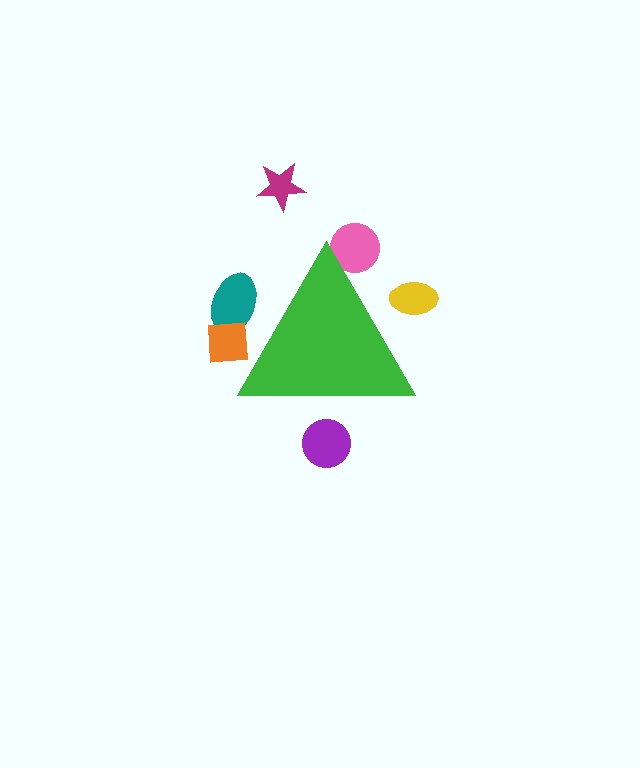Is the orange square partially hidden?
Yes, the orange square is partially hidden behind the green triangle.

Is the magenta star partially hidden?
No, the magenta star is fully visible.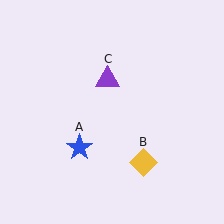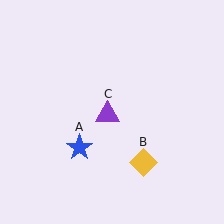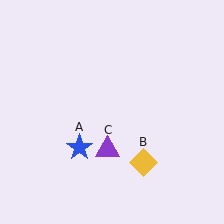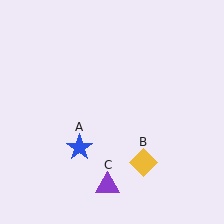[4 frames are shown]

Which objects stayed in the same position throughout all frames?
Blue star (object A) and yellow diamond (object B) remained stationary.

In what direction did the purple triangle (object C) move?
The purple triangle (object C) moved down.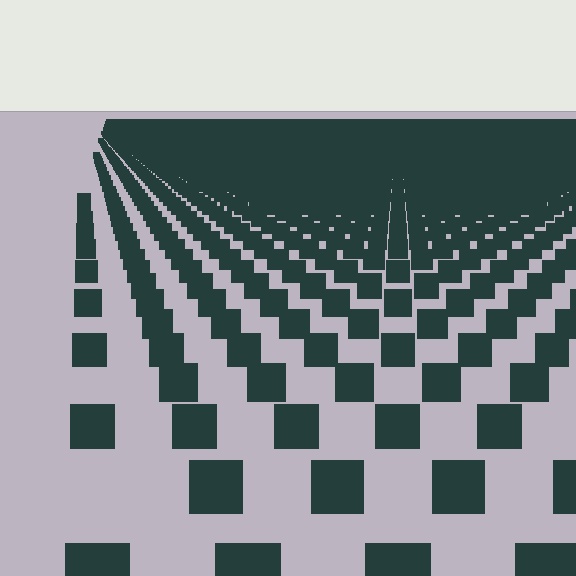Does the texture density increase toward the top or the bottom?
Density increases toward the top.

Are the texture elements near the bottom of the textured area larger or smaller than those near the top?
Larger. Near the bottom, elements are closer to the viewer and appear at a bigger on-screen size.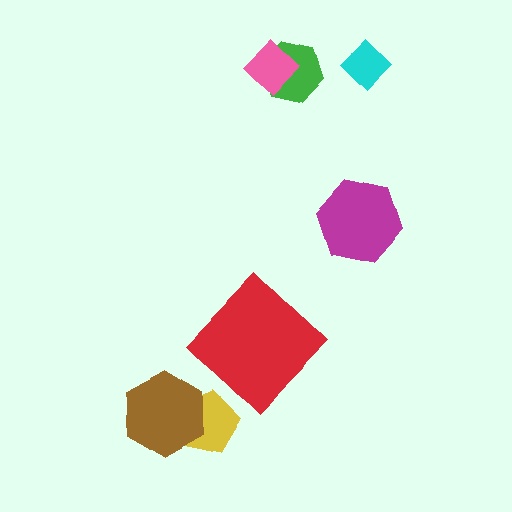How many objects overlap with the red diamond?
0 objects overlap with the red diamond.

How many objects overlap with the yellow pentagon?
1 object overlaps with the yellow pentagon.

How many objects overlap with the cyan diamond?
0 objects overlap with the cyan diamond.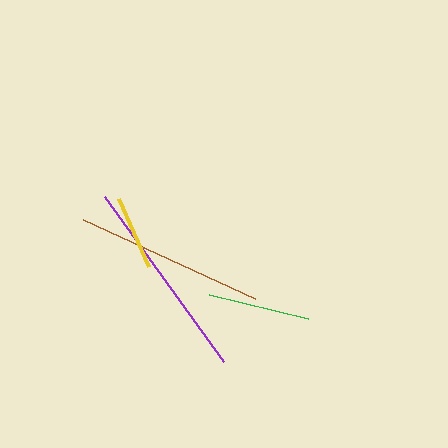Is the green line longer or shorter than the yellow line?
The green line is longer than the yellow line.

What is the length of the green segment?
The green segment is approximately 102 pixels long.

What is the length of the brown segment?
The brown segment is approximately 189 pixels long.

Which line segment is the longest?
The purple line is the longest at approximately 203 pixels.